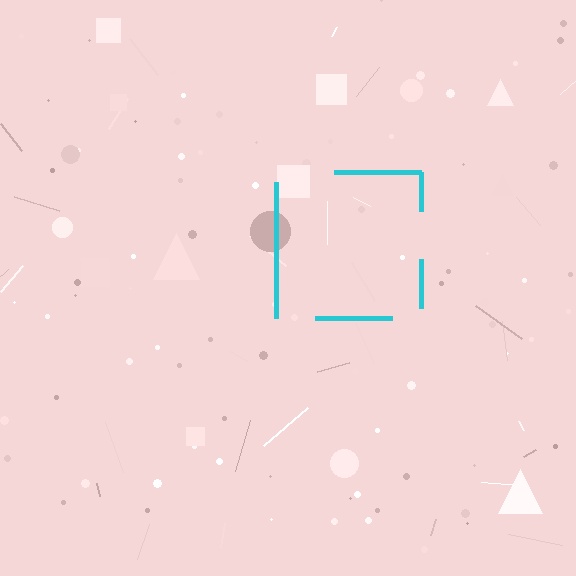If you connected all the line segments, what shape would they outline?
They would outline a square.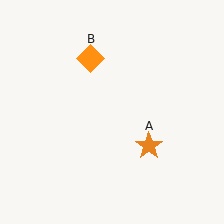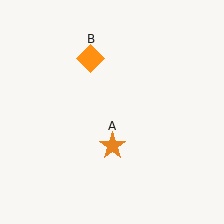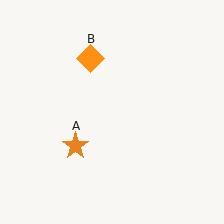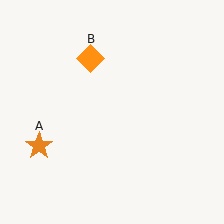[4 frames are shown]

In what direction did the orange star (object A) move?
The orange star (object A) moved left.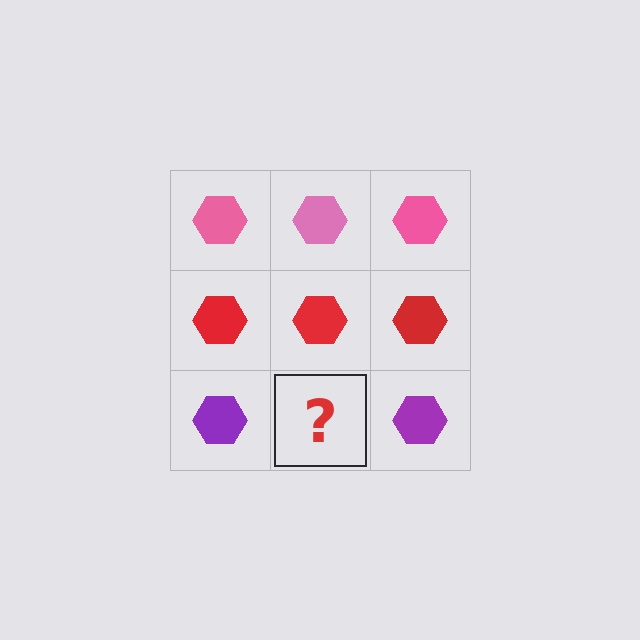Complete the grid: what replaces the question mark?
The question mark should be replaced with a purple hexagon.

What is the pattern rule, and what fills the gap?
The rule is that each row has a consistent color. The gap should be filled with a purple hexagon.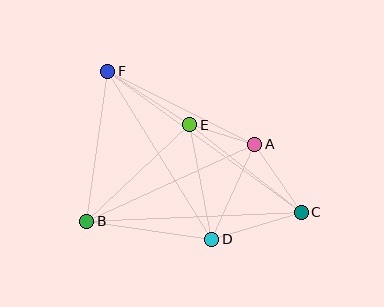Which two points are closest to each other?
Points A and E are closest to each other.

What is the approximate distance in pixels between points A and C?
The distance between A and C is approximately 83 pixels.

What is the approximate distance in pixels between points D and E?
The distance between D and E is approximately 117 pixels.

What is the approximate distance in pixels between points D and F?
The distance between D and F is approximately 198 pixels.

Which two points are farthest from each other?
Points C and F are farthest from each other.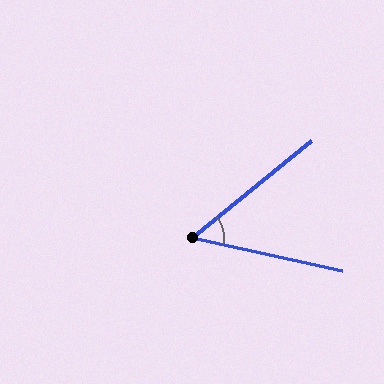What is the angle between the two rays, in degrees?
Approximately 52 degrees.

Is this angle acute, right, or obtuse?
It is acute.